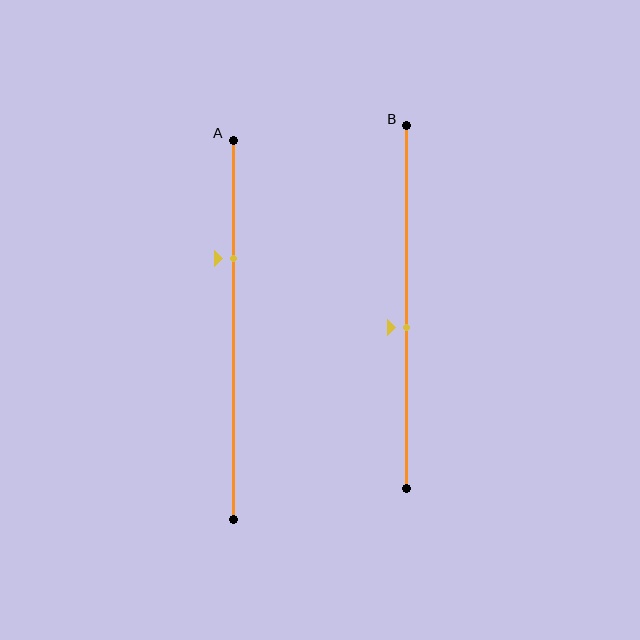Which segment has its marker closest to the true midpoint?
Segment B has its marker closest to the true midpoint.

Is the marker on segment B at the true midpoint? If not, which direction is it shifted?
No, the marker on segment B is shifted downward by about 6% of the segment length.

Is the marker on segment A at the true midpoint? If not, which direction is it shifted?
No, the marker on segment A is shifted upward by about 19% of the segment length.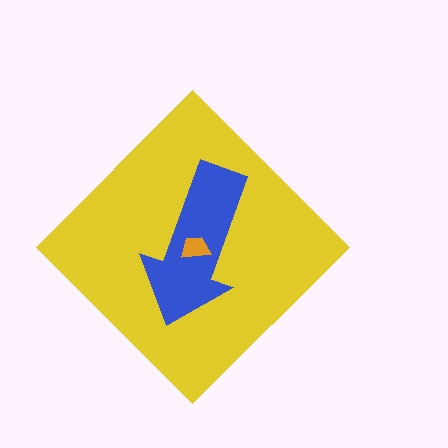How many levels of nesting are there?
3.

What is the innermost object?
The orange trapezoid.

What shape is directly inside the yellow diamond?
The blue arrow.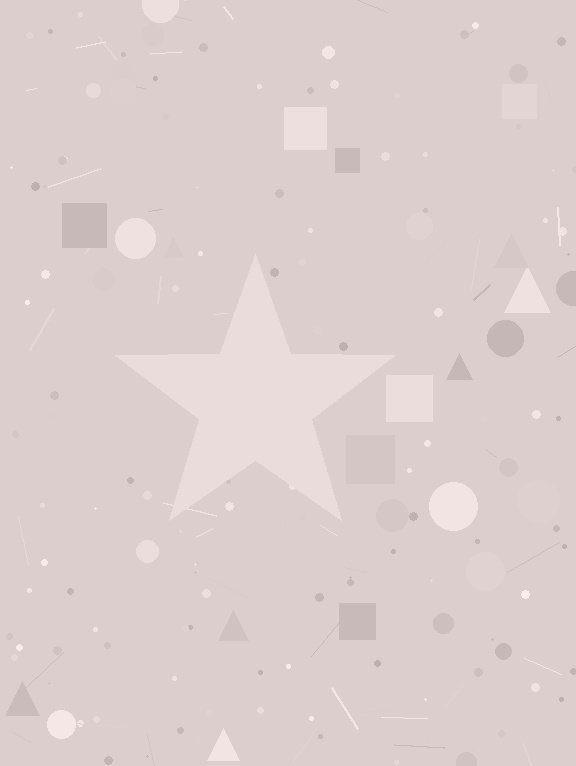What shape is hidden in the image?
A star is hidden in the image.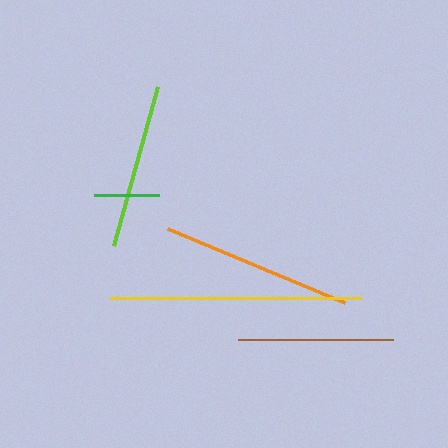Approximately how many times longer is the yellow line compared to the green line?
The yellow line is approximately 3.8 times the length of the green line.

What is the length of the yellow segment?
The yellow segment is approximately 251 pixels long.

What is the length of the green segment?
The green segment is approximately 65 pixels long.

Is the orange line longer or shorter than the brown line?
The orange line is longer than the brown line.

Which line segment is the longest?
The yellow line is the longest at approximately 251 pixels.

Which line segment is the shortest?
The green line is the shortest at approximately 65 pixels.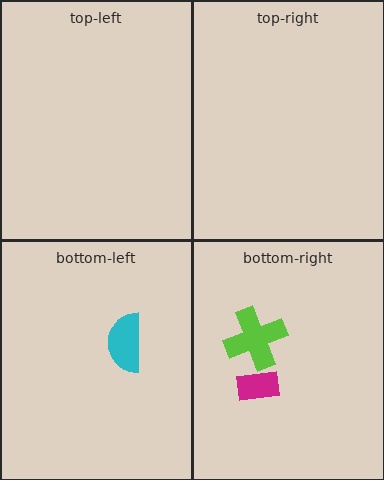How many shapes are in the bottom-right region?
2.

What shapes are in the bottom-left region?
The cyan semicircle.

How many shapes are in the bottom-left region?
1.